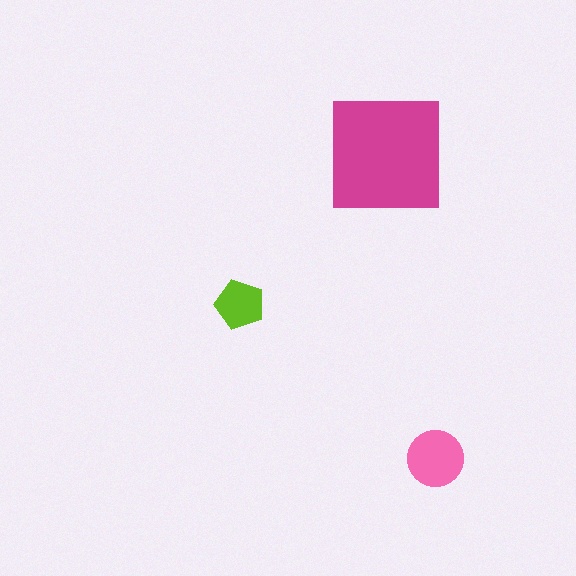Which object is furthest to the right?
The pink circle is rightmost.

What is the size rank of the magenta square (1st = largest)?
1st.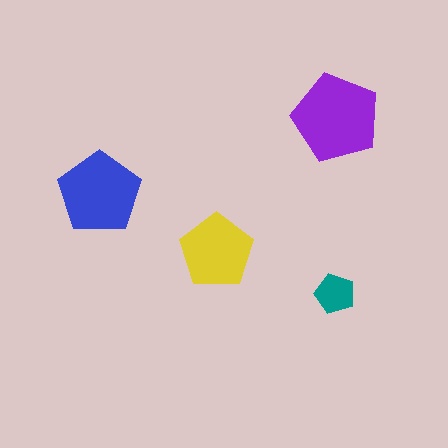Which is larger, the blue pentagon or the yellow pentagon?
The blue one.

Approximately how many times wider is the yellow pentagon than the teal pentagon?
About 2 times wider.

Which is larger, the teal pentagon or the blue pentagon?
The blue one.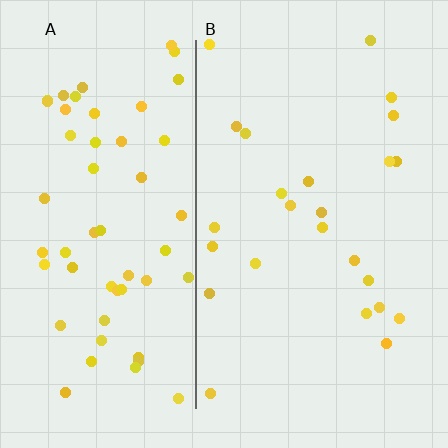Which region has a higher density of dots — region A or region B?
A (the left).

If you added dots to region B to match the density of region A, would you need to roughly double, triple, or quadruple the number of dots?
Approximately double.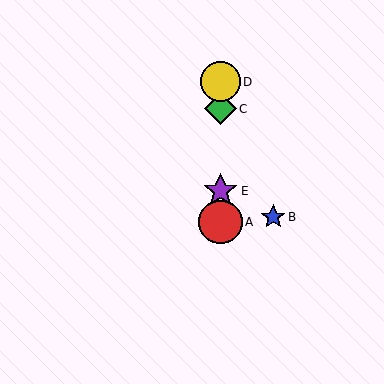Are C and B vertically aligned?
No, C is at x≈220 and B is at x≈273.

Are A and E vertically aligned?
Yes, both are at x≈220.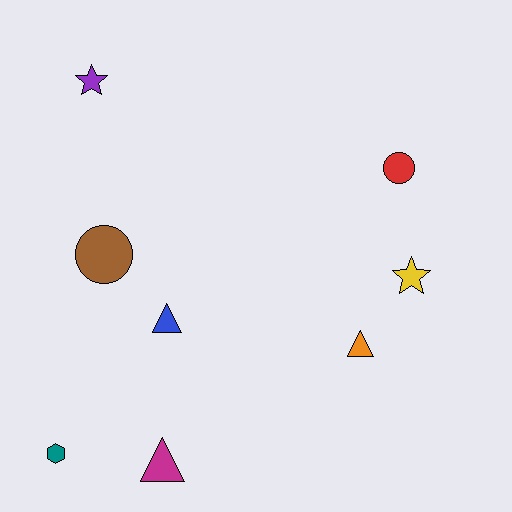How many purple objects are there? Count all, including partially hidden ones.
There is 1 purple object.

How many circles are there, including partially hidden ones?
There are 2 circles.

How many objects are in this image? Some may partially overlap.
There are 8 objects.